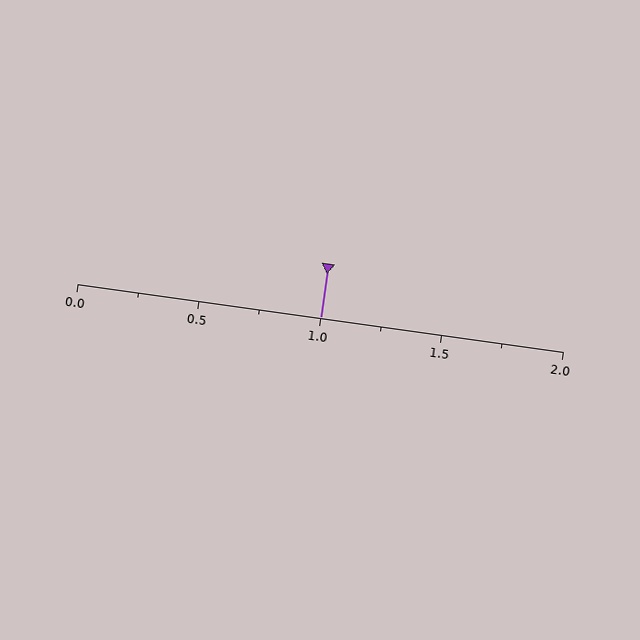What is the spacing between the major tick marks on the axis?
The major ticks are spaced 0.5 apart.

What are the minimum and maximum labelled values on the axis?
The axis runs from 0.0 to 2.0.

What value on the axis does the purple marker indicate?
The marker indicates approximately 1.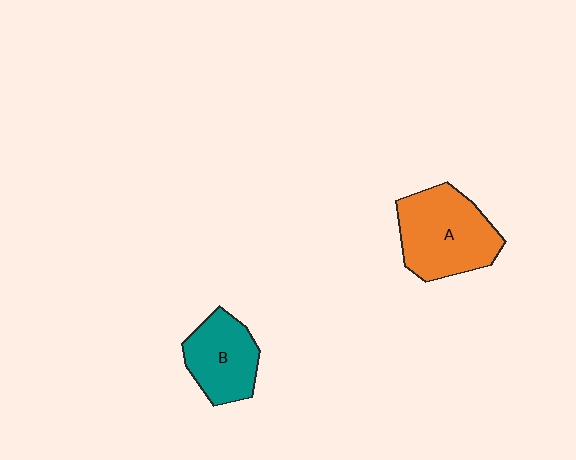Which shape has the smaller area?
Shape B (teal).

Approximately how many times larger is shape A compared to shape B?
Approximately 1.4 times.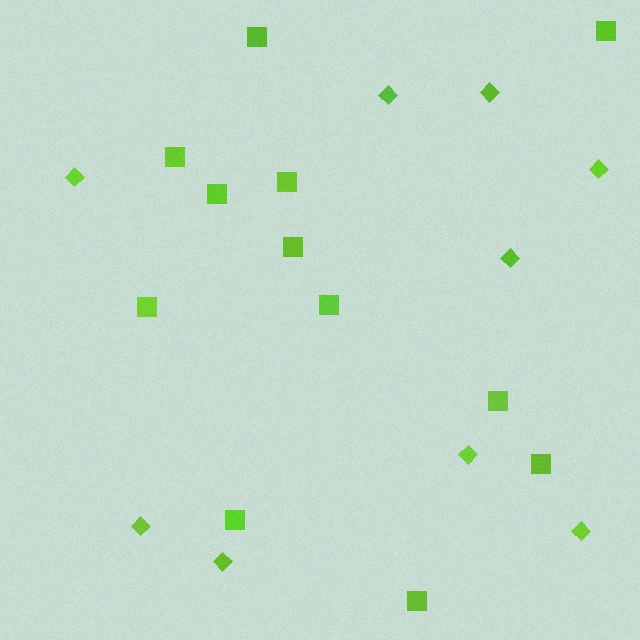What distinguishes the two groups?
There are 2 groups: one group of diamonds (9) and one group of squares (12).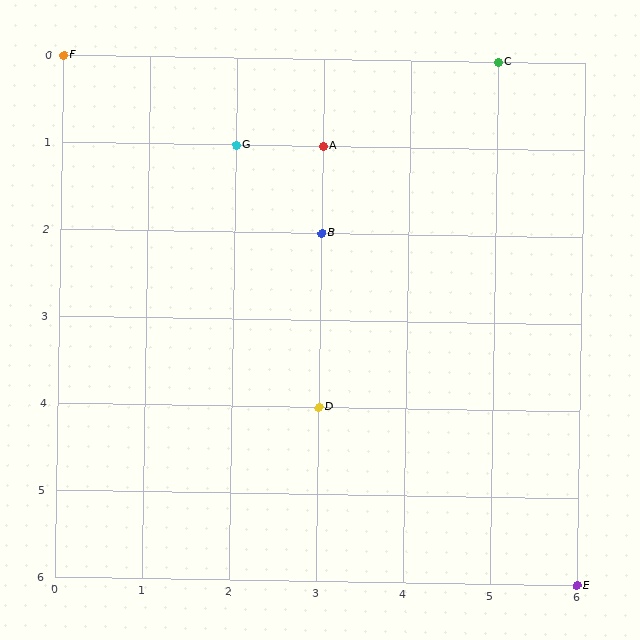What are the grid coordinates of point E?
Point E is at grid coordinates (6, 6).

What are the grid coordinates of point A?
Point A is at grid coordinates (3, 1).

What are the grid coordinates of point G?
Point G is at grid coordinates (2, 1).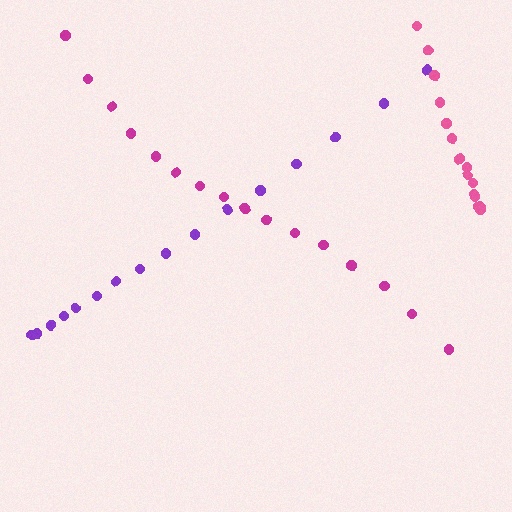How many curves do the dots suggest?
There are 3 distinct paths.